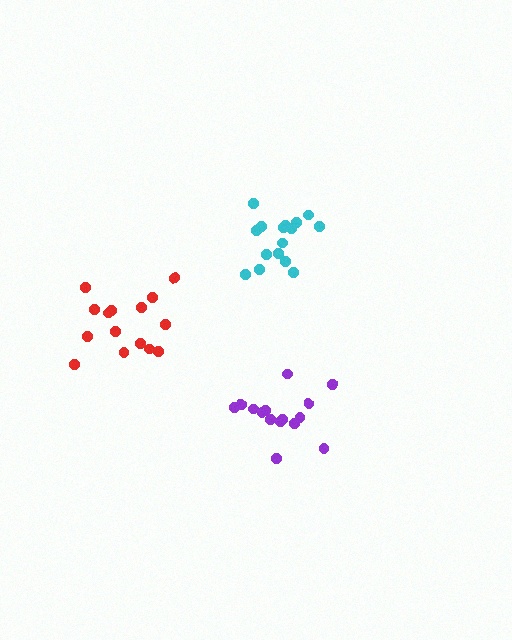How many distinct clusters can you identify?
There are 3 distinct clusters.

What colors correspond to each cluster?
The clusters are colored: red, cyan, purple.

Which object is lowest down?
The purple cluster is bottommost.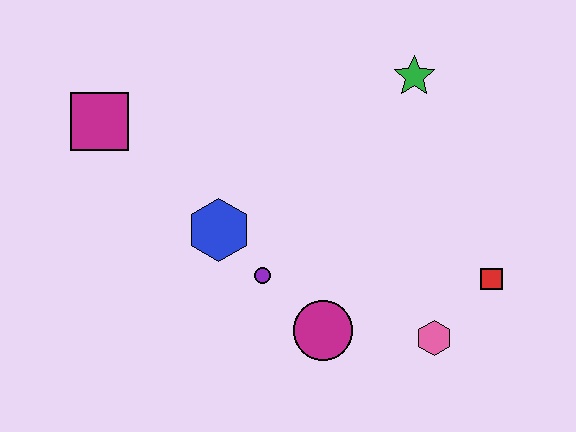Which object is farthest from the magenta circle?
The magenta square is farthest from the magenta circle.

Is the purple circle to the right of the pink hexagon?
No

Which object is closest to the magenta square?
The blue hexagon is closest to the magenta square.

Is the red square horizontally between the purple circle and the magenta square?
No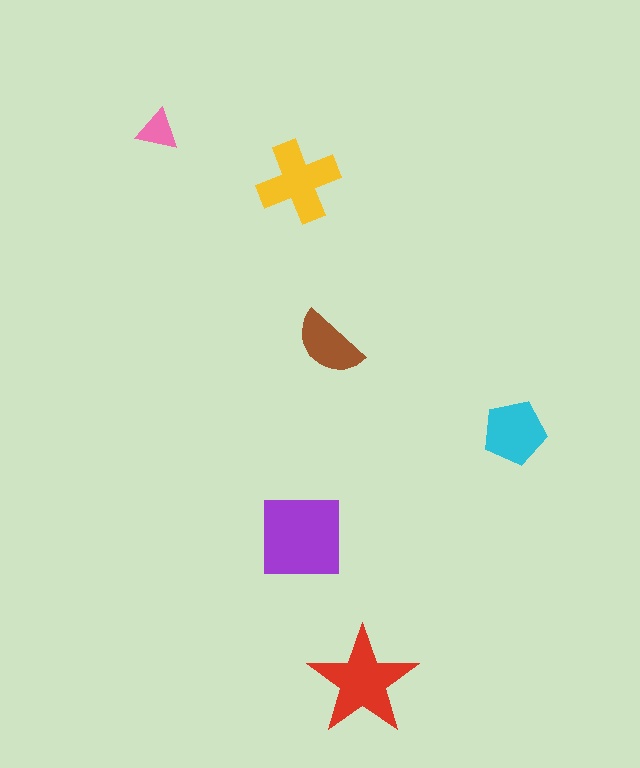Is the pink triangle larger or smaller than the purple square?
Smaller.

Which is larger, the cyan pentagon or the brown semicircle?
The cyan pentagon.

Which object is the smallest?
The pink triangle.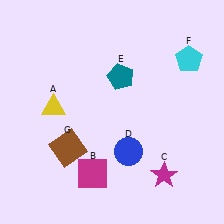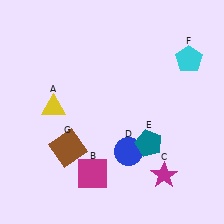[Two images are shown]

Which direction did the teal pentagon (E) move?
The teal pentagon (E) moved down.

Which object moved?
The teal pentagon (E) moved down.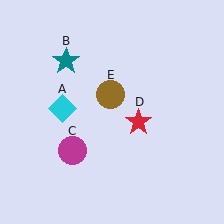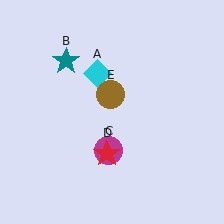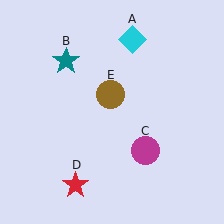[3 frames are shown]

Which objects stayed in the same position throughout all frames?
Teal star (object B) and brown circle (object E) remained stationary.